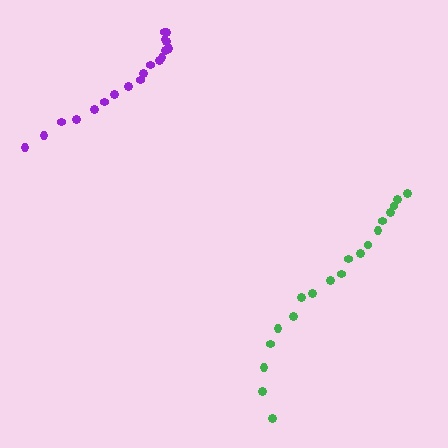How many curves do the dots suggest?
There are 2 distinct paths.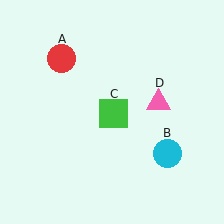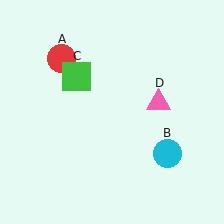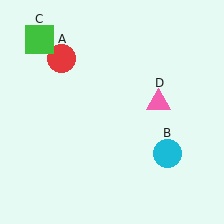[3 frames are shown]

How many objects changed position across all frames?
1 object changed position: green square (object C).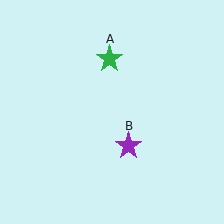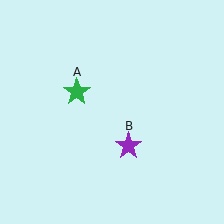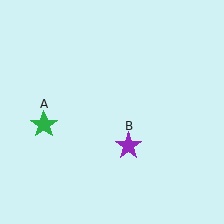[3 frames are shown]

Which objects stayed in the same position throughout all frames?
Purple star (object B) remained stationary.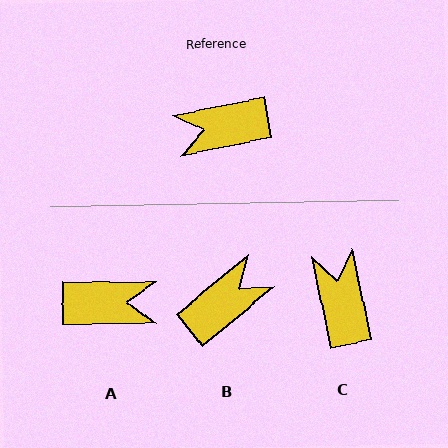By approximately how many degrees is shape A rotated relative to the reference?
Approximately 169 degrees counter-clockwise.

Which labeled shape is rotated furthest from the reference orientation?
A, about 169 degrees away.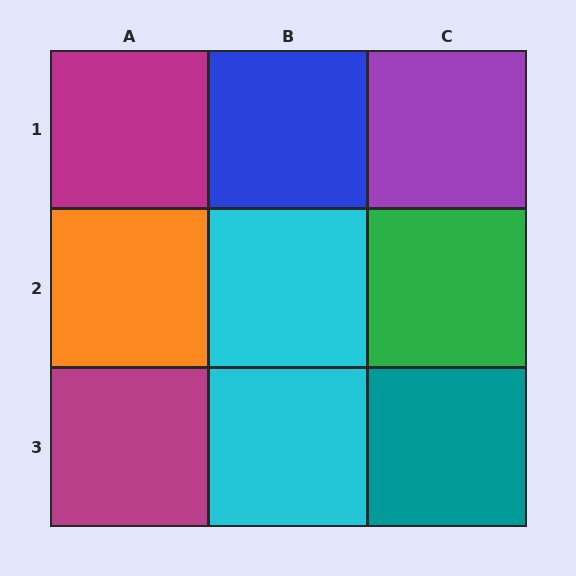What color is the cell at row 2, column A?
Orange.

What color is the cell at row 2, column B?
Cyan.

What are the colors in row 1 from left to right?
Magenta, blue, purple.